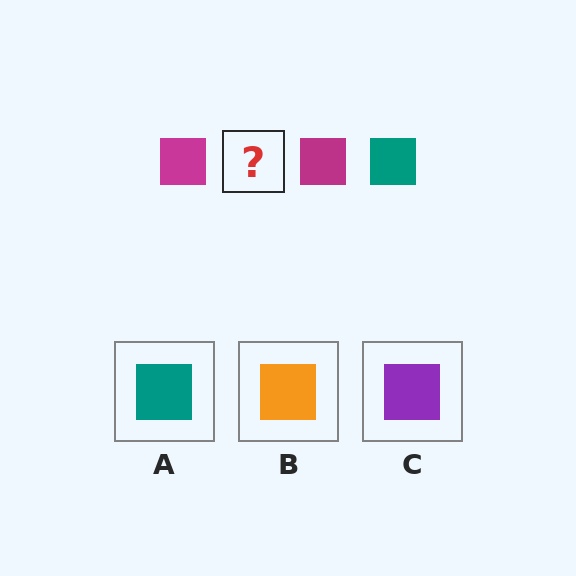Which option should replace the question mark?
Option A.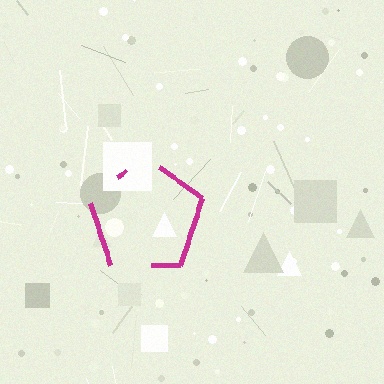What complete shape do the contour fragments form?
The contour fragments form a pentagon.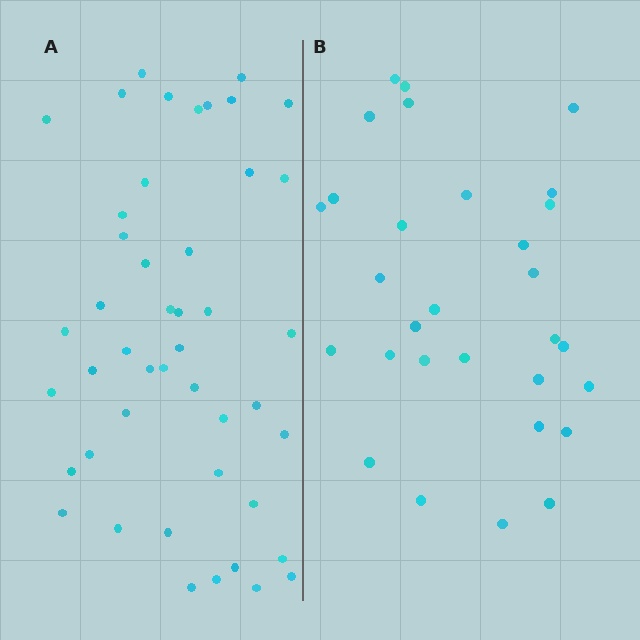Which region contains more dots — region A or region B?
Region A (the left region) has more dots.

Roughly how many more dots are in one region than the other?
Region A has approximately 15 more dots than region B.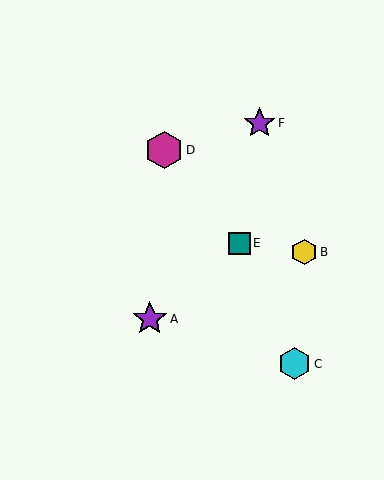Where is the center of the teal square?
The center of the teal square is at (239, 243).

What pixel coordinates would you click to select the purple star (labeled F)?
Click at (259, 123) to select the purple star F.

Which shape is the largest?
The magenta hexagon (labeled D) is the largest.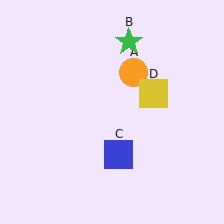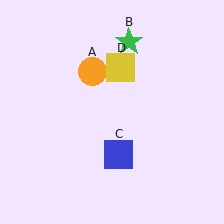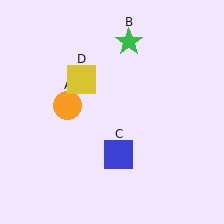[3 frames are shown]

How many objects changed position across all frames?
2 objects changed position: orange circle (object A), yellow square (object D).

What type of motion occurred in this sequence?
The orange circle (object A), yellow square (object D) rotated counterclockwise around the center of the scene.